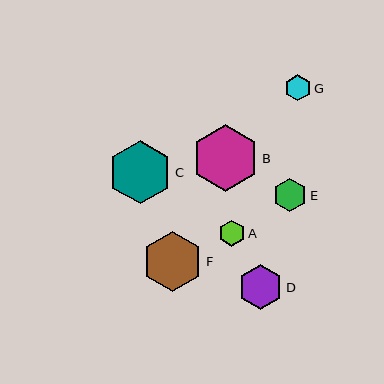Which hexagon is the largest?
Hexagon B is the largest with a size of approximately 67 pixels.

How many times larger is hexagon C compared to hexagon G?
Hexagon C is approximately 2.4 times the size of hexagon G.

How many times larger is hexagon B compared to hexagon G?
Hexagon B is approximately 2.6 times the size of hexagon G.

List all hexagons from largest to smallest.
From largest to smallest: B, C, F, D, E, A, G.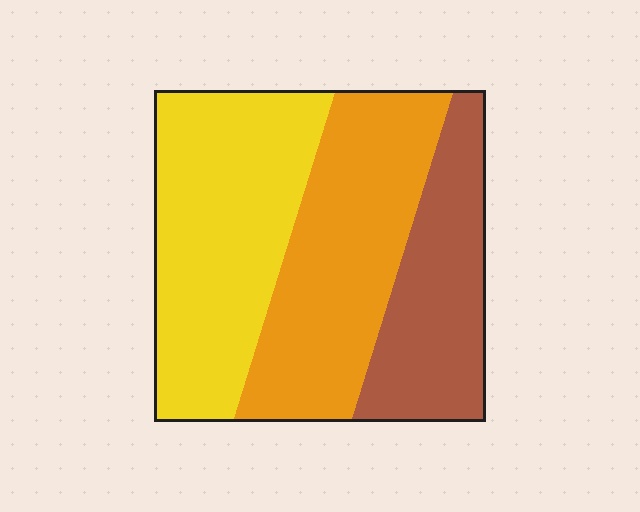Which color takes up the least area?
Brown, at roughly 25%.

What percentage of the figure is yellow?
Yellow takes up between a quarter and a half of the figure.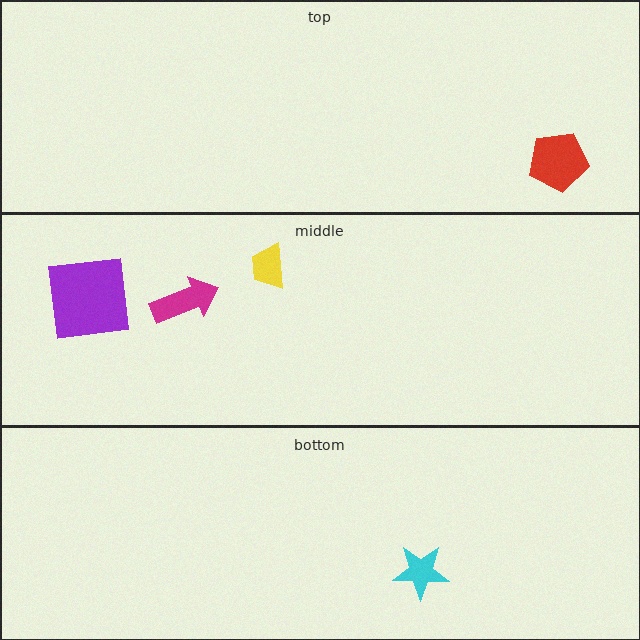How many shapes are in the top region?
1.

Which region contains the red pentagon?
The top region.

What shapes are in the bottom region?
The cyan star.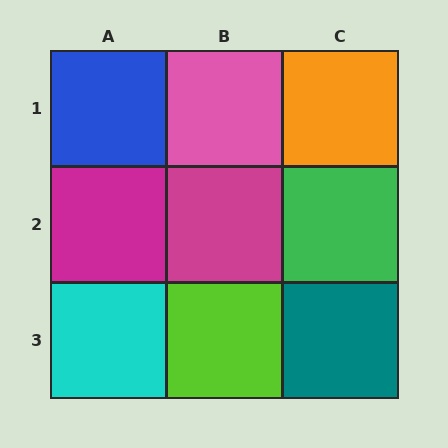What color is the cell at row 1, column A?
Blue.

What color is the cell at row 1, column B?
Pink.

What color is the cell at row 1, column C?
Orange.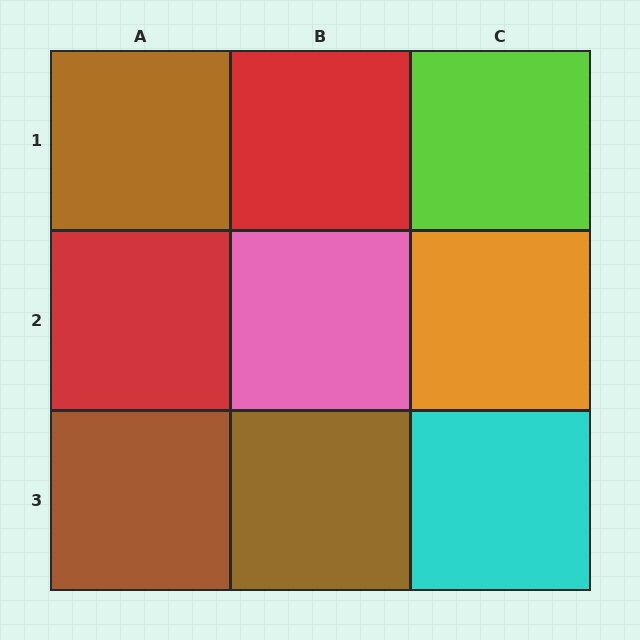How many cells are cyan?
1 cell is cyan.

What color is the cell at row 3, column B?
Brown.